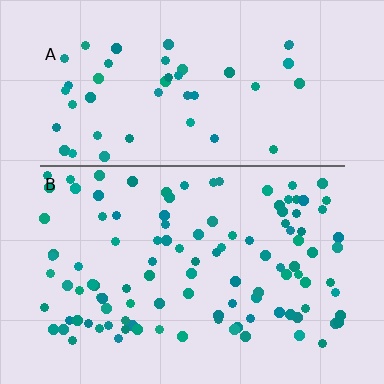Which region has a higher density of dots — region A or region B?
B (the bottom).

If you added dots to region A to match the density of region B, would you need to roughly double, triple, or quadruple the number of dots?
Approximately double.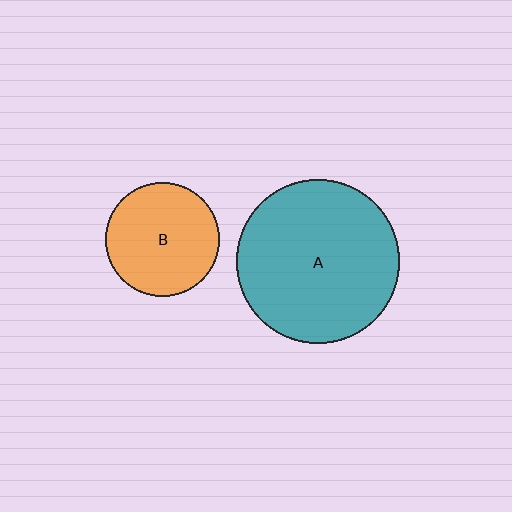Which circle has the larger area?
Circle A (teal).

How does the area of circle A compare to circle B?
Approximately 2.0 times.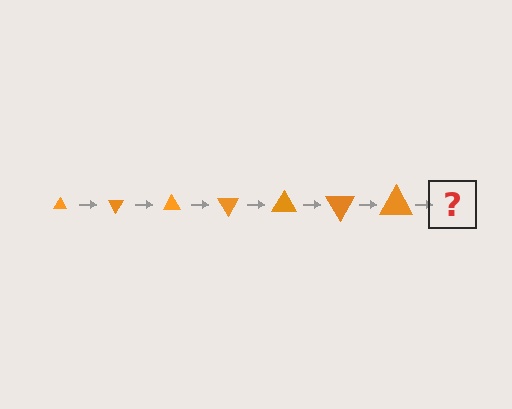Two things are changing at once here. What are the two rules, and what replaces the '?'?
The two rules are that the triangle grows larger each step and it rotates 60 degrees each step. The '?' should be a triangle, larger than the previous one and rotated 420 degrees from the start.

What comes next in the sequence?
The next element should be a triangle, larger than the previous one and rotated 420 degrees from the start.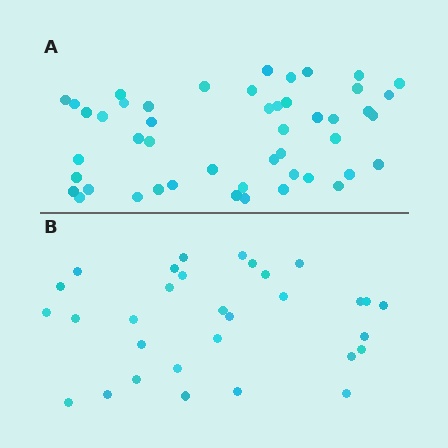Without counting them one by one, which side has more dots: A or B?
Region A (the top region) has more dots.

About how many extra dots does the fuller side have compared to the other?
Region A has approximately 15 more dots than region B.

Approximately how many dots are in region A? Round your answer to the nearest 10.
About 50 dots. (The exact count is 48, which rounds to 50.)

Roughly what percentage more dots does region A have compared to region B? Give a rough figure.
About 55% more.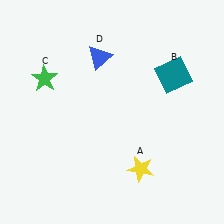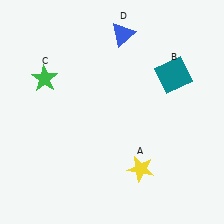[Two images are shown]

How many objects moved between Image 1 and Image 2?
1 object moved between the two images.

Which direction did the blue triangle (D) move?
The blue triangle (D) moved right.